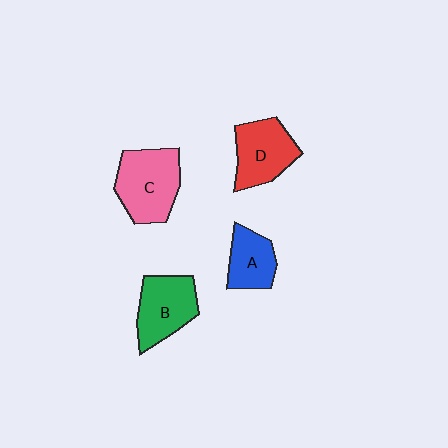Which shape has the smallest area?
Shape A (blue).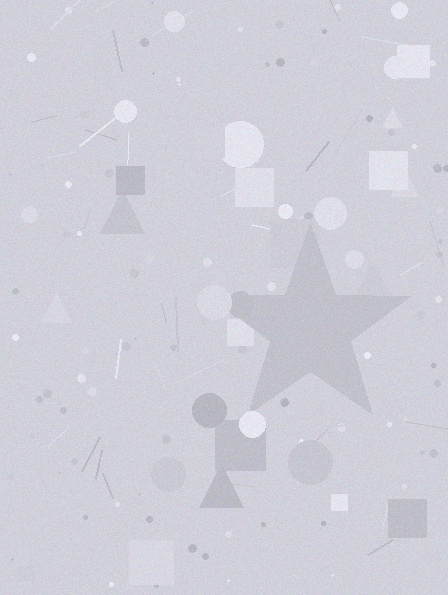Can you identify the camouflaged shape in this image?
The camouflaged shape is a star.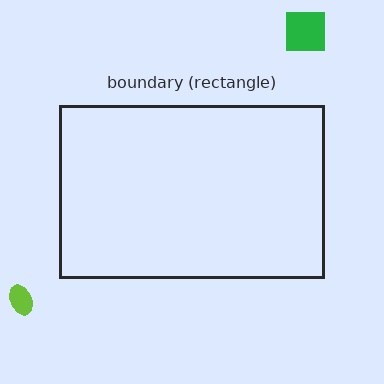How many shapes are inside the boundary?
0 inside, 2 outside.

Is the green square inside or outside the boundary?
Outside.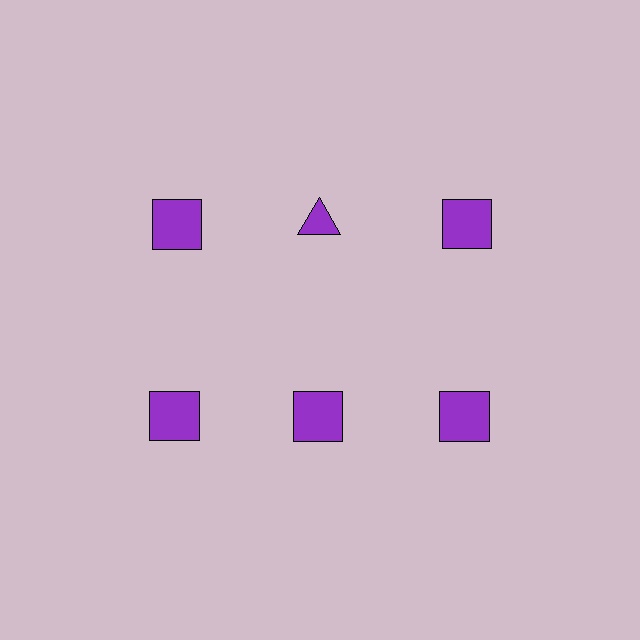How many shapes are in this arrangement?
There are 6 shapes arranged in a grid pattern.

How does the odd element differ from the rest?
It has a different shape: triangle instead of square.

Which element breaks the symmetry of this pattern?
The purple triangle in the top row, second from left column breaks the symmetry. All other shapes are purple squares.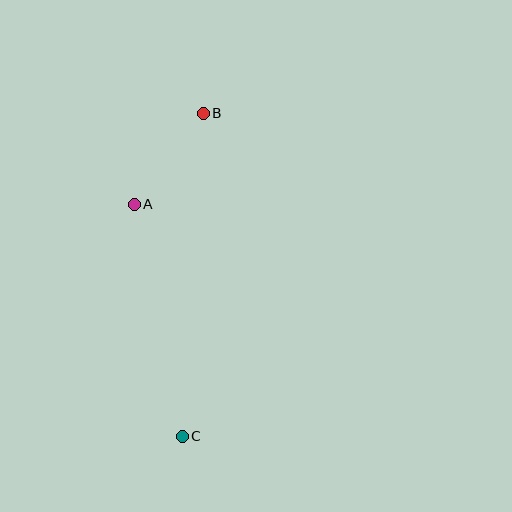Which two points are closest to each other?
Points A and B are closest to each other.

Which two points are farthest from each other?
Points B and C are farthest from each other.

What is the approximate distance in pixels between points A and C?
The distance between A and C is approximately 237 pixels.